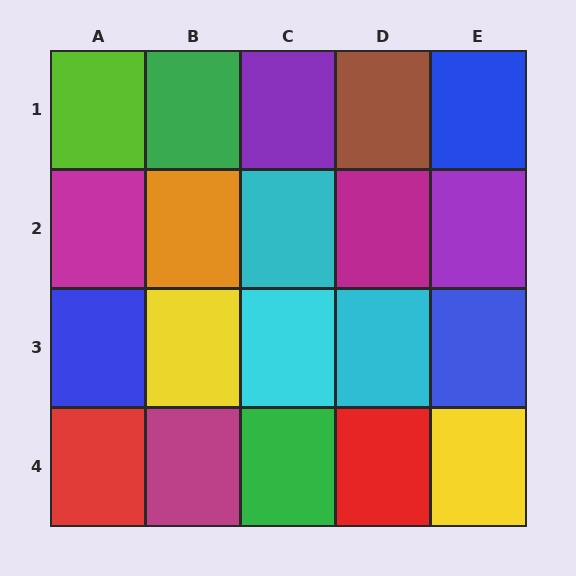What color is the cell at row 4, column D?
Red.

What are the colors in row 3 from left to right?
Blue, yellow, cyan, cyan, blue.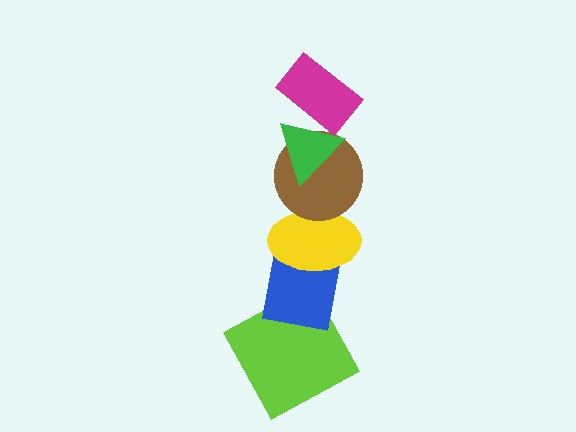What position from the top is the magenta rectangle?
The magenta rectangle is 1st from the top.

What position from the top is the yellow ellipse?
The yellow ellipse is 4th from the top.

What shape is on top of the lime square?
The blue square is on top of the lime square.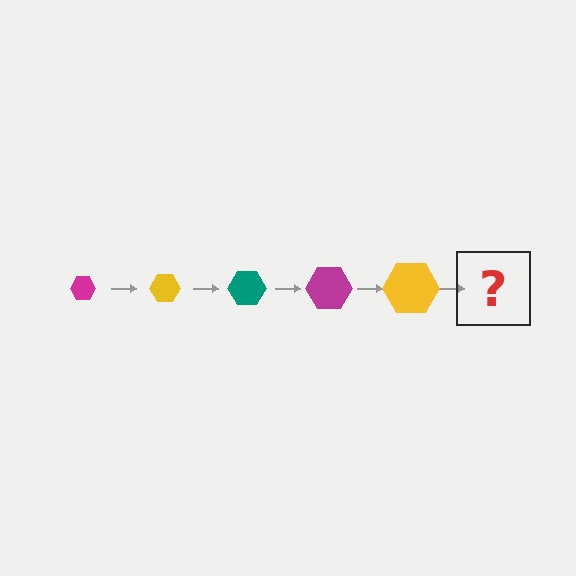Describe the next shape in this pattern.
It should be a teal hexagon, larger than the previous one.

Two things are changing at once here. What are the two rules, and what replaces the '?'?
The two rules are that the hexagon grows larger each step and the color cycles through magenta, yellow, and teal. The '?' should be a teal hexagon, larger than the previous one.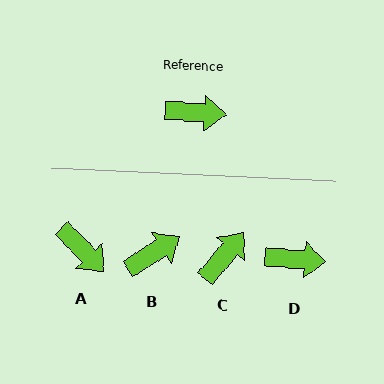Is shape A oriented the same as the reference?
No, it is off by about 42 degrees.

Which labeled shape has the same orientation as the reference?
D.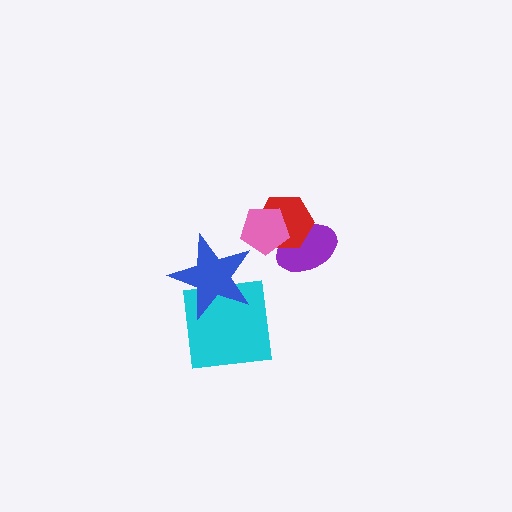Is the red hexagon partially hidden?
Yes, it is partially covered by another shape.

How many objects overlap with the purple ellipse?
2 objects overlap with the purple ellipse.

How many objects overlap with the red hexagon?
2 objects overlap with the red hexagon.